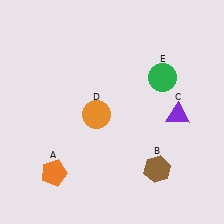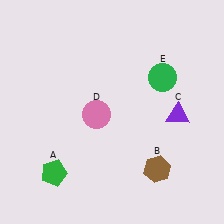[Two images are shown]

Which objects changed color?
A changed from orange to green. D changed from orange to pink.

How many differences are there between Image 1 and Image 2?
There are 2 differences between the two images.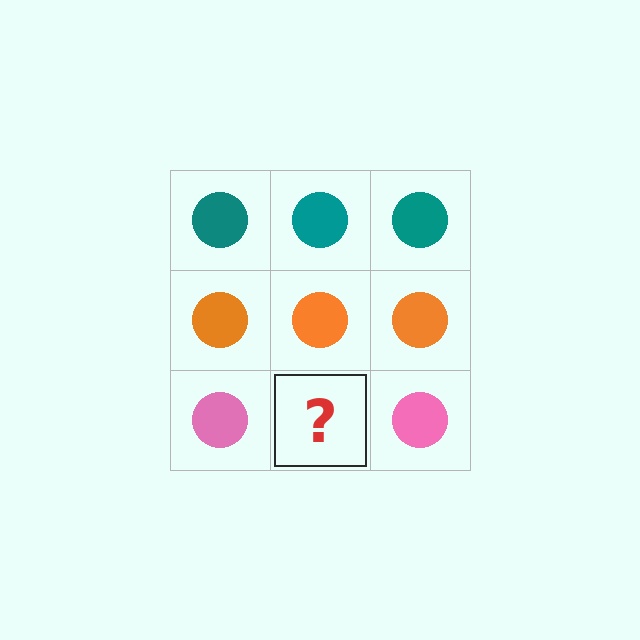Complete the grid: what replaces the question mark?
The question mark should be replaced with a pink circle.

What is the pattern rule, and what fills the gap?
The rule is that each row has a consistent color. The gap should be filled with a pink circle.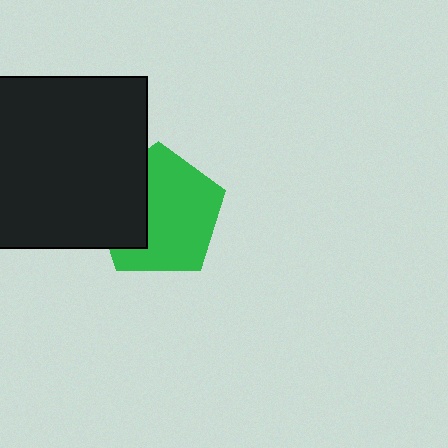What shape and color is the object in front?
The object in front is a black square.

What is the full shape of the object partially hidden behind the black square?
The partially hidden object is a green pentagon.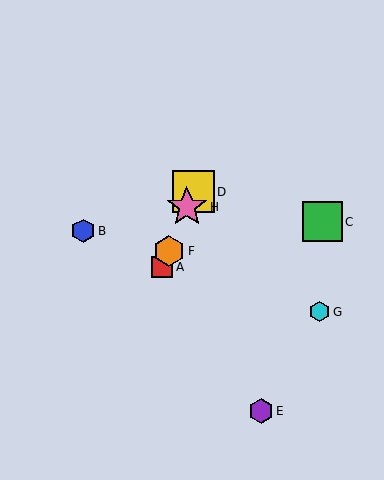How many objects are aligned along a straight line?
4 objects (A, D, F, H) are aligned along a straight line.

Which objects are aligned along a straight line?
Objects A, D, F, H are aligned along a straight line.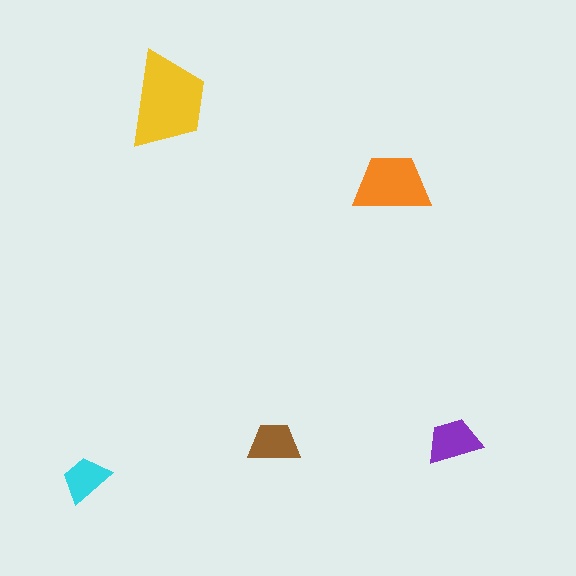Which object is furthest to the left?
The cyan trapezoid is leftmost.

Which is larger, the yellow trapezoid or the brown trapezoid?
The yellow one.